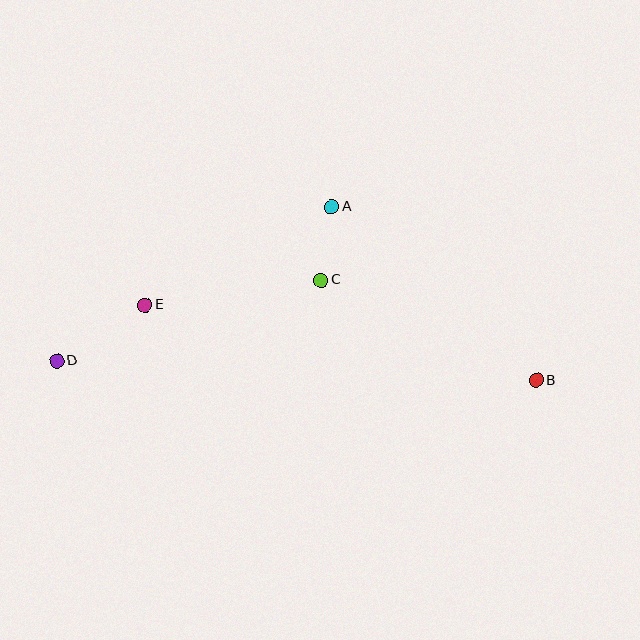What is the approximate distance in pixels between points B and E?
The distance between B and E is approximately 398 pixels.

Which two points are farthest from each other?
Points B and D are farthest from each other.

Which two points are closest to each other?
Points A and C are closest to each other.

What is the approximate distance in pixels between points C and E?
The distance between C and E is approximately 178 pixels.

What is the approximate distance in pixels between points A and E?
The distance between A and E is approximately 211 pixels.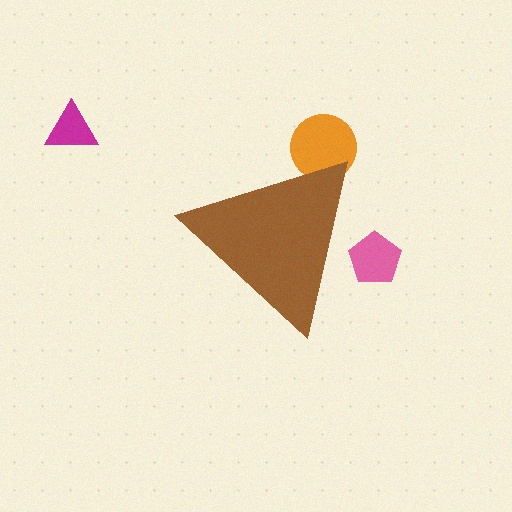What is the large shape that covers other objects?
A brown triangle.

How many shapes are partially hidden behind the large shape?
2 shapes are partially hidden.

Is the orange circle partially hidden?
Yes, the orange circle is partially hidden behind the brown triangle.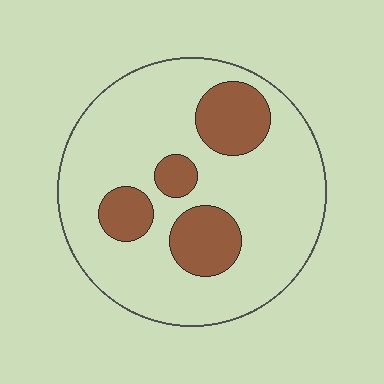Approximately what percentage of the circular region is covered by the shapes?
Approximately 20%.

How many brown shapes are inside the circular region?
4.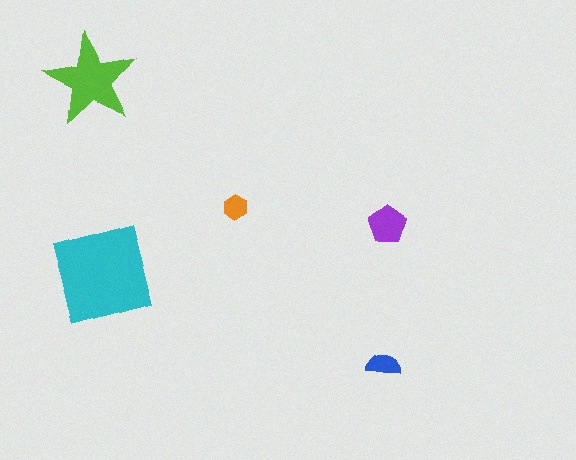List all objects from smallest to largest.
The orange hexagon, the blue semicircle, the purple pentagon, the lime star, the cyan square.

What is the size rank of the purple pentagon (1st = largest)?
3rd.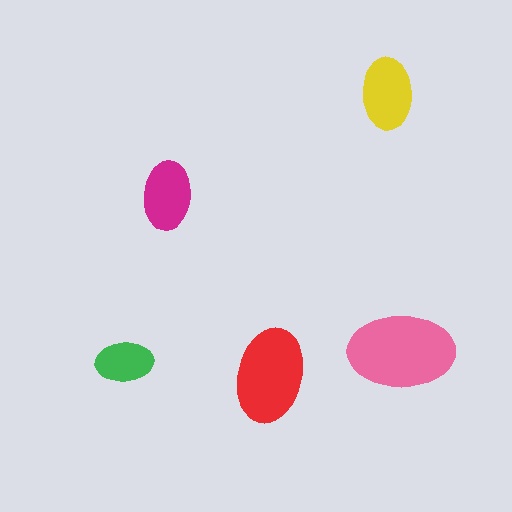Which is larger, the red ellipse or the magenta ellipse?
The red one.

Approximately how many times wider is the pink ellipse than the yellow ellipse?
About 1.5 times wider.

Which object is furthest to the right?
The pink ellipse is rightmost.